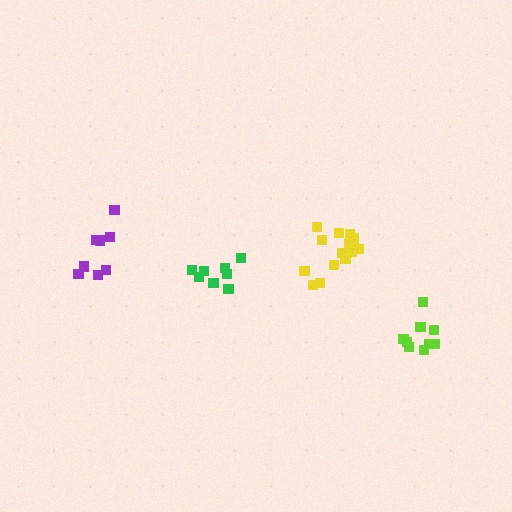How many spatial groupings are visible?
There are 4 spatial groupings.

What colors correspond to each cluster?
The clusters are colored: purple, green, yellow, lime.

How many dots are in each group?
Group 1: 8 dots, Group 2: 8 dots, Group 3: 14 dots, Group 4: 9 dots (39 total).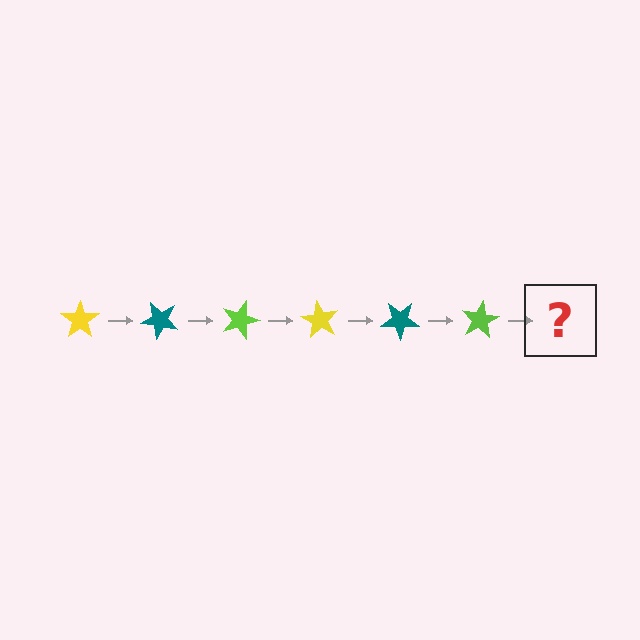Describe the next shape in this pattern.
It should be a yellow star, rotated 270 degrees from the start.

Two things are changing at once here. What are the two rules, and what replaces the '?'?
The two rules are that it rotates 45 degrees each step and the color cycles through yellow, teal, and lime. The '?' should be a yellow star, rotated 270 degrees from the start.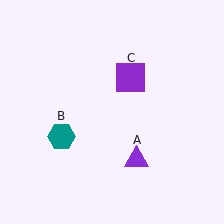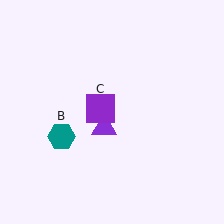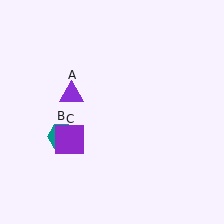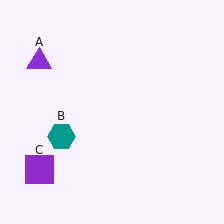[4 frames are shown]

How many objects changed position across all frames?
2 objects changed position: purple triangle (object A), purple square (object C).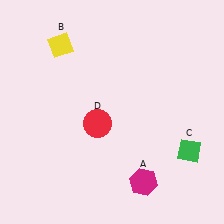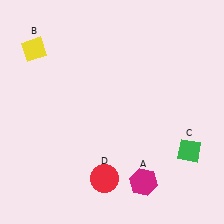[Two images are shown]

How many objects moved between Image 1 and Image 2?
2 objects moved between the two images.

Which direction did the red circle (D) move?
The red circle (D) moved down.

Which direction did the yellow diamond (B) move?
The yellow diamond (B) moved left.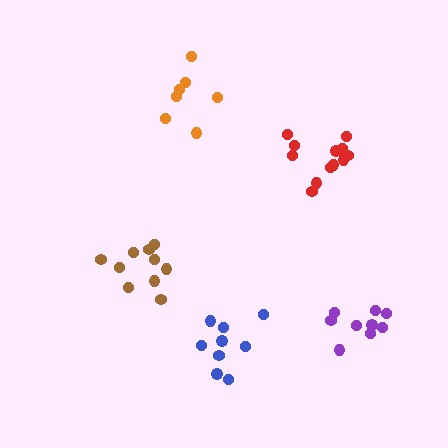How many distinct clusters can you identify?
There are 5 distinct clusters.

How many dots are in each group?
Group 1: 9 dots, Group 2: 9 dots, Group 3: 12 dots, Group 4: 10 dots, Group 5: 7 dots (47 total).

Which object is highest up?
The orange cluster is topmost.